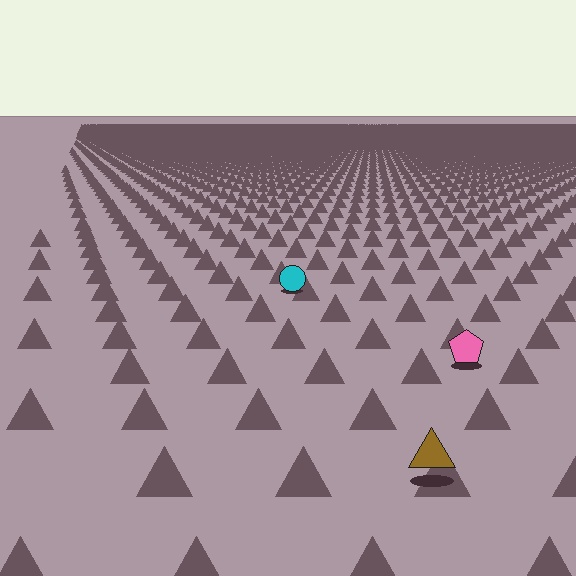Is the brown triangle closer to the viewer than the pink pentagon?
Yes. The brown triangle is closer — you can tell from the texture gradient: the ground texture is coarser near it.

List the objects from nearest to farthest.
From nearest to farthest: the brown triangle, the pink pentagon, the cyan circle.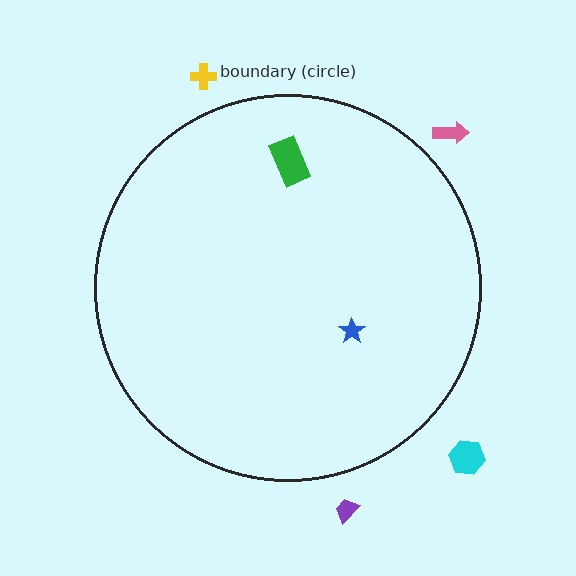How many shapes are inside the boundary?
2 inside, 4 outside.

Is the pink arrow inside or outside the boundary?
Outside.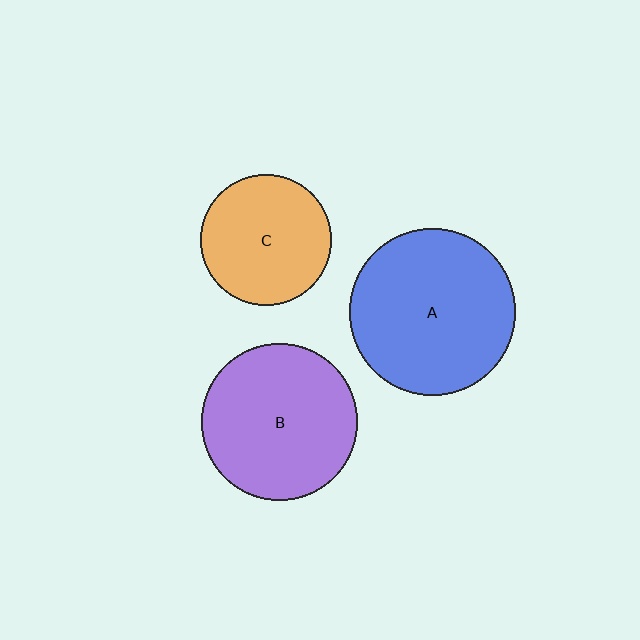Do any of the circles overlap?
No, none of the circles overlap.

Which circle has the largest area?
Circle A (blue).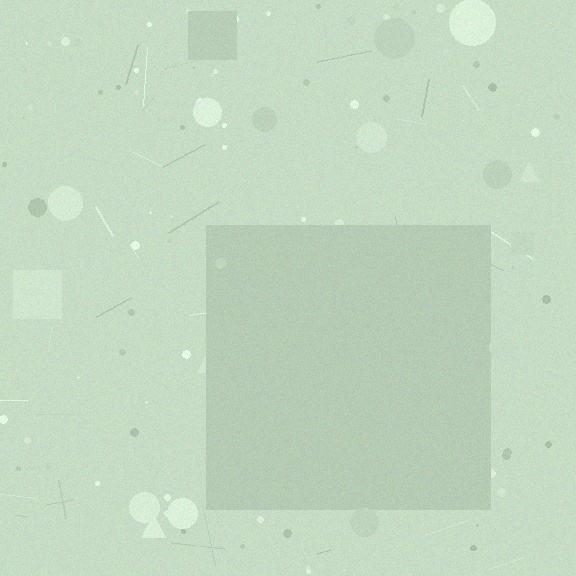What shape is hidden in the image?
A square is hidden in the image.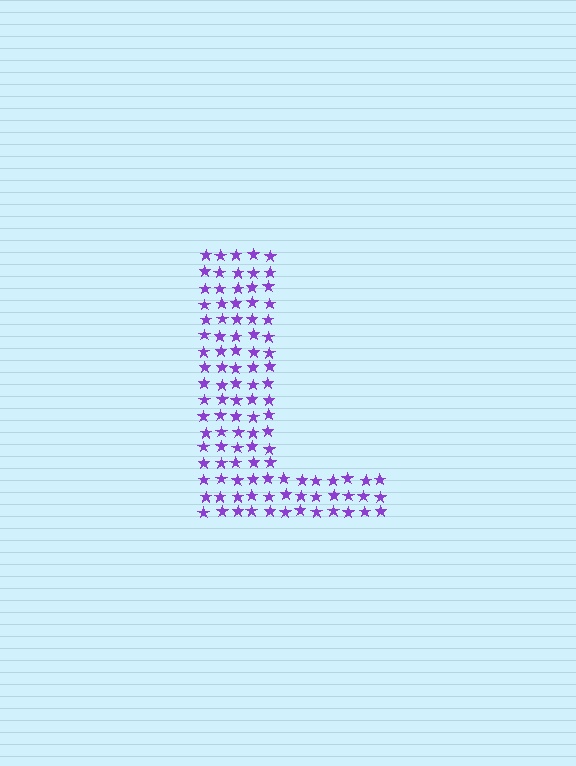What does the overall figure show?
The overall figure shows the letter L.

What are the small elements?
The small elements are stars.